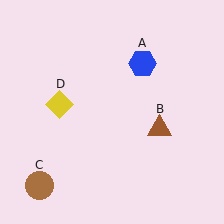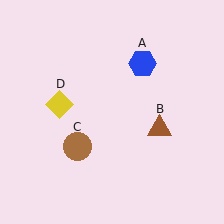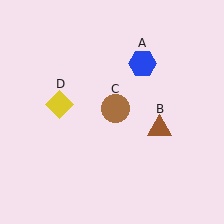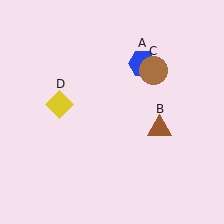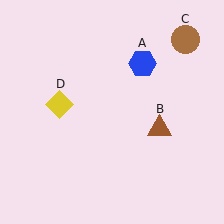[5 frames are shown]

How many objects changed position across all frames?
1 object changed position: brown circle (object C).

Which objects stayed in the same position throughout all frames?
Blue hexagon (object A) and brown triangle (object B) and yellow diamond (object D) remained stationary.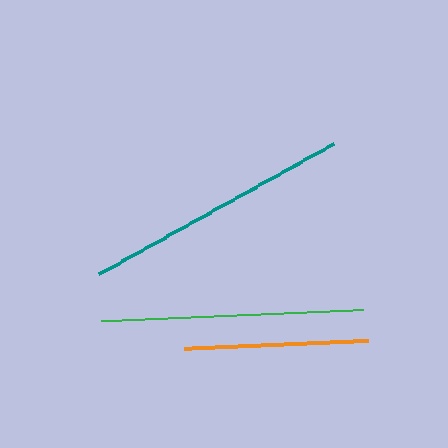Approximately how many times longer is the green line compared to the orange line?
The green line is approximately 1.4 times the length of the orange line.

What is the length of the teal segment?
The teal segment is approximately 269 pixels long.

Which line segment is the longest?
The teal line is the longest at approximately 269 pixels.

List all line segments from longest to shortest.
From longest to shortest: teal, green, orange.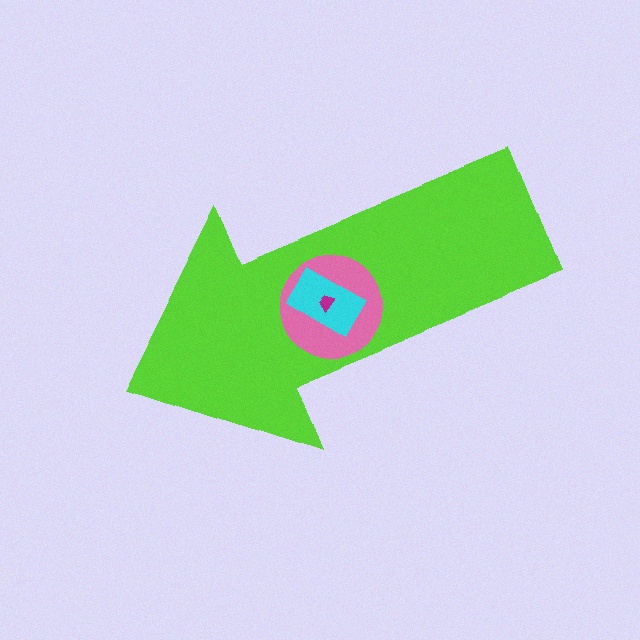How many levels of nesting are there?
4.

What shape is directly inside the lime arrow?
The pink circle.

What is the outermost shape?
The lime arrow.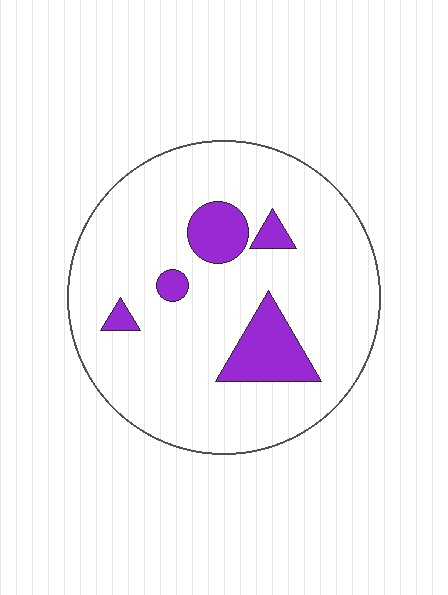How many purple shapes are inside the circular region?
5.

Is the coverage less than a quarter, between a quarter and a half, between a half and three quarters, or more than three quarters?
Less than a quarter.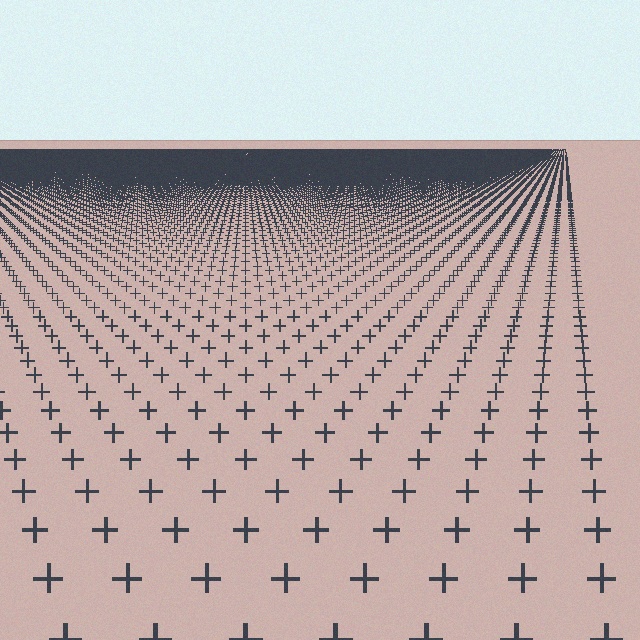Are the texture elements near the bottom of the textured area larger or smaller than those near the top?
Larger. Near the bottom, elements are closer to the viewer and appear at a bigger on-screen size.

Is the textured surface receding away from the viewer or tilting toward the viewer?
The surface is receding away from the viewer. Texture elements get smaller and denser toward the top.